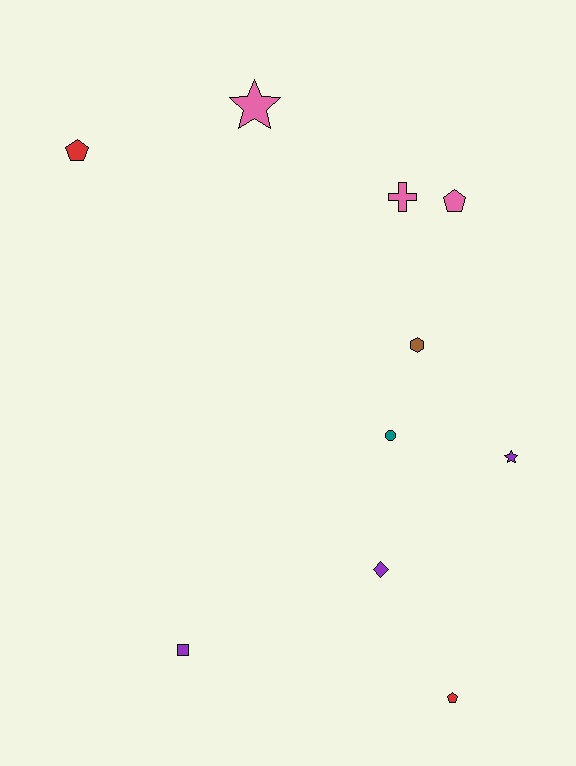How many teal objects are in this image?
There is 1 teal object.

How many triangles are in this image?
There are no triangles.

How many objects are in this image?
There are 10 objects.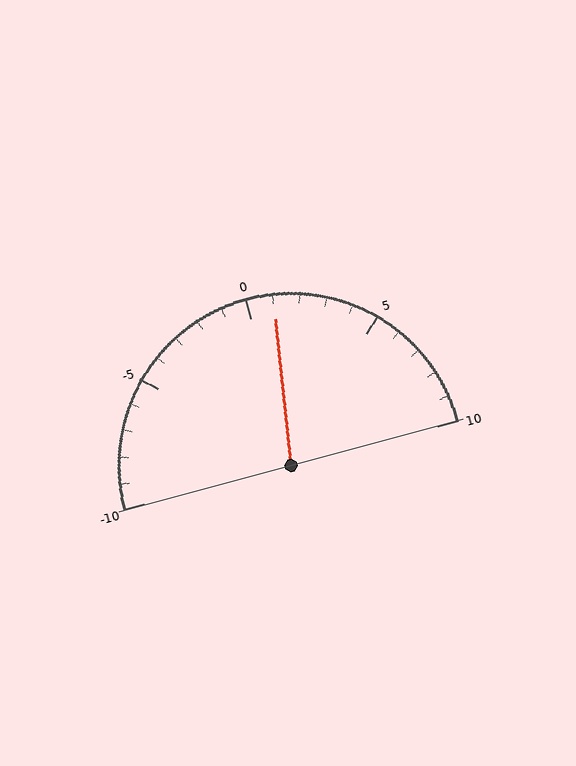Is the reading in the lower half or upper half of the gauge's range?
The reading is in the upper half of the range (-10 to 10).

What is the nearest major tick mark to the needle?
The nearest major tick mark is 0.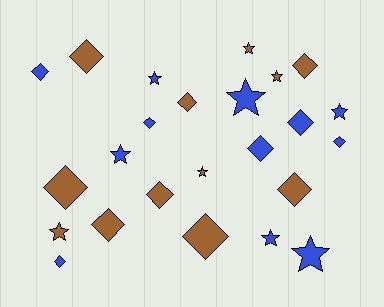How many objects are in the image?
There are 24 objects.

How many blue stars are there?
There are 6 blue stars.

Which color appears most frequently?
Blue, with 12 objects.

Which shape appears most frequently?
Diamond, with 14 objects.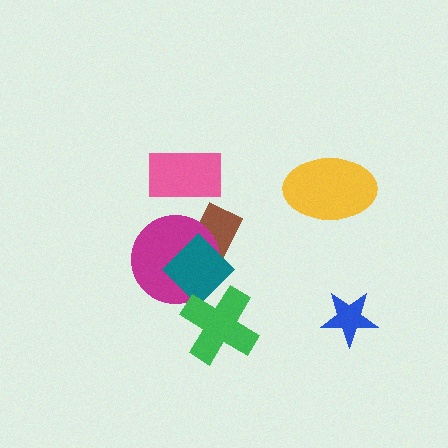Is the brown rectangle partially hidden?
Yes, it is partially covered by another shape.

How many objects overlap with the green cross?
1 object overlaps with the green cross.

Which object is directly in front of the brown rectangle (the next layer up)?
The magenta circle is directly in front of the brown rectangle.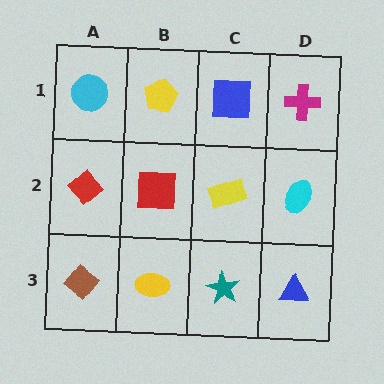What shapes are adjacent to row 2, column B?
A yellow pentagon (row 1, column B), a yellow ellipse (row 3, column B), a red diamond (row 2, column A), a yellow rectangle (row 2, column C).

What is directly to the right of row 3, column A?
A yellow ellipse.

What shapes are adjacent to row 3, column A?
A red diamond (row 2, column A), a yellow ellipse (row 3, column B).